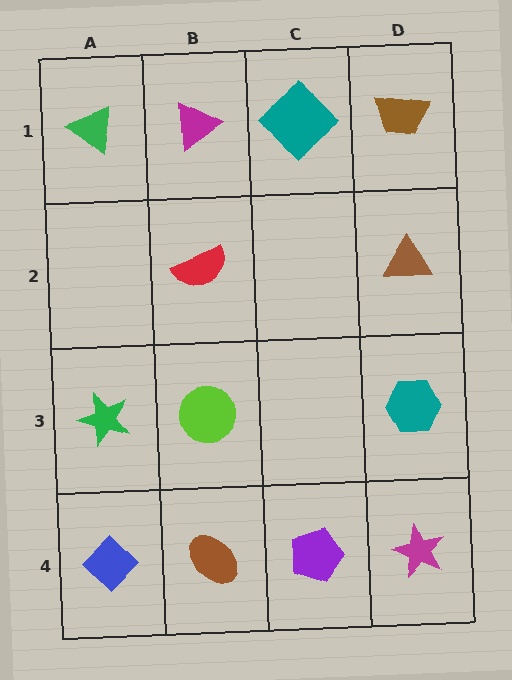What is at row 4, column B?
A brown ellipse.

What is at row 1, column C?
A teal diamond.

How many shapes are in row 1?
4 shapes.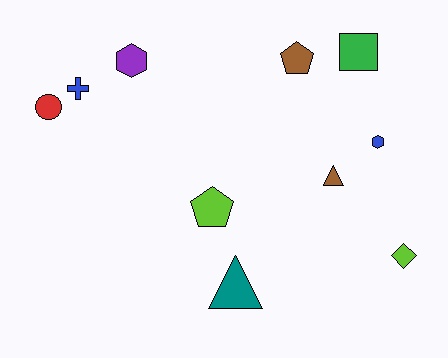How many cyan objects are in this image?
There are no cyan objects.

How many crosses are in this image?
There is 1 cross.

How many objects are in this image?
There are 10 objects.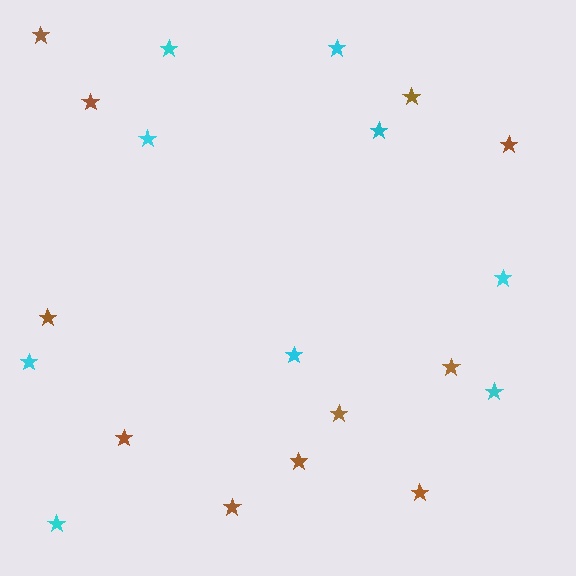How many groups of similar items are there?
There are 2 groups: one group of brown stars (11) and one group of cyan stars (9).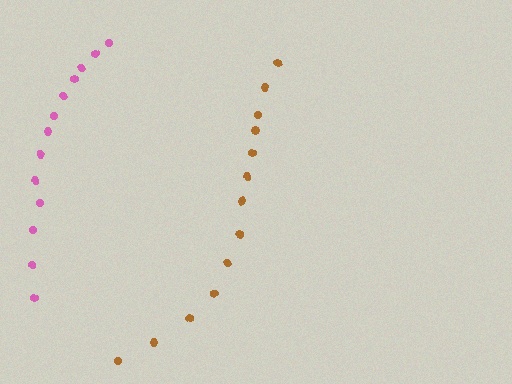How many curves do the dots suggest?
There are 2 distinct paths.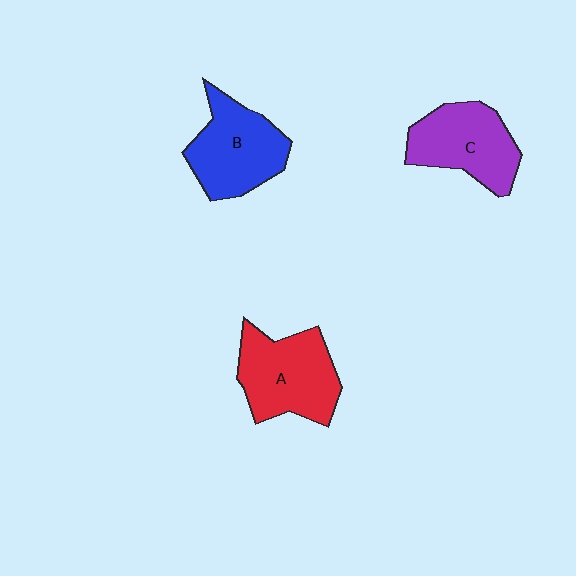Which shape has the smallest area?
Shape C (purple).